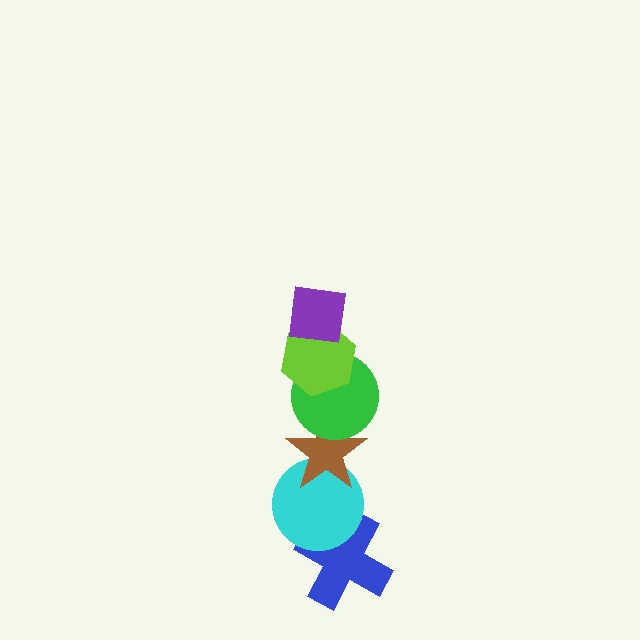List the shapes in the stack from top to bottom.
From top to bottom: the purple square, the lime hexagon, the green circle, the brown star, the cyan circle, the blue cross.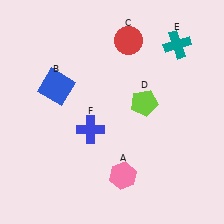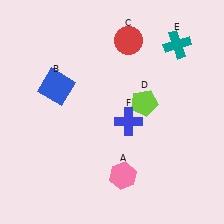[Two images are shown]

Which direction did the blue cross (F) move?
The blue cross (F) moved right.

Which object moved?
The blue cross (F) moved right.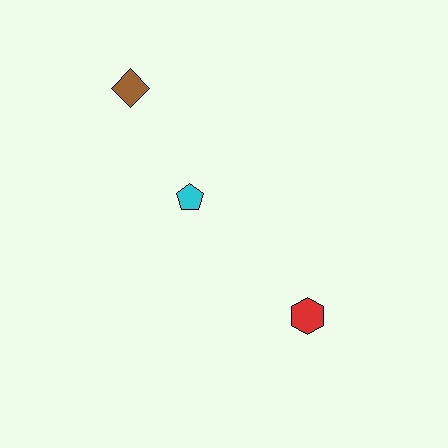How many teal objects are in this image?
There are no teal objects.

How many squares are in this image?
There are no squares.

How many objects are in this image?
There are 3 objects.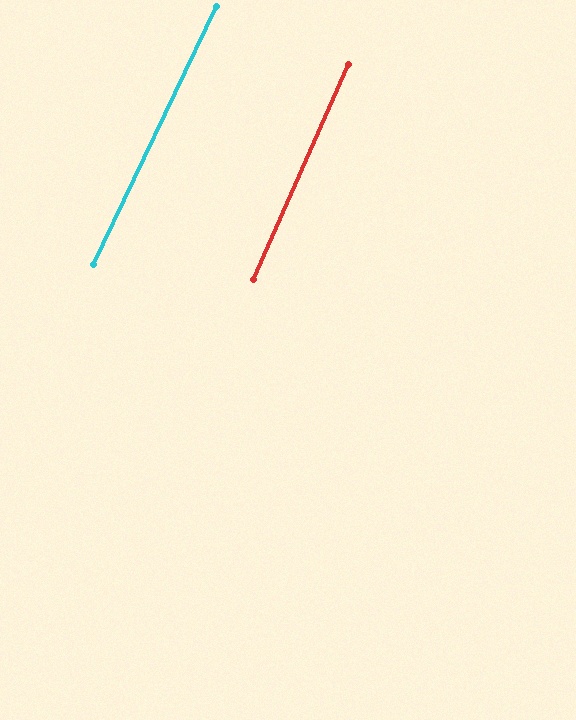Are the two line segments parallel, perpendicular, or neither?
Parallel — their directions differ by only 1.8°.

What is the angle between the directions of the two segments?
Approximately 2 degrees.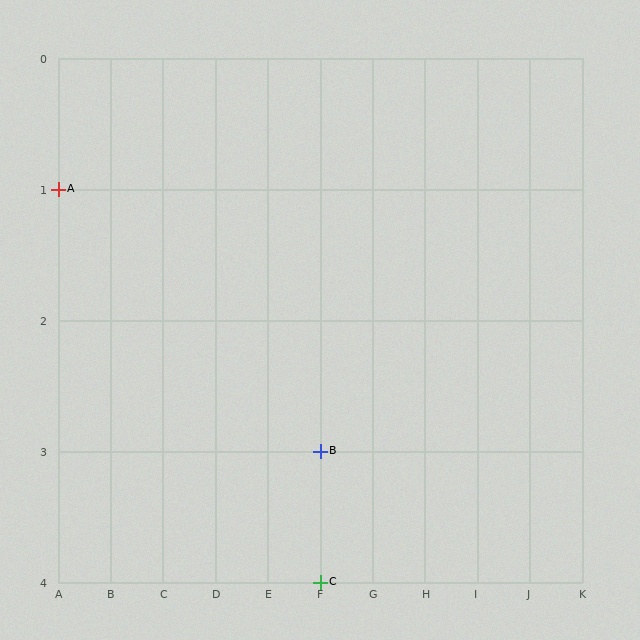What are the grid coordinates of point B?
Point B is at grid coordinates (F, 3).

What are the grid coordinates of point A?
Point A is at grid coordinates (A, 1).